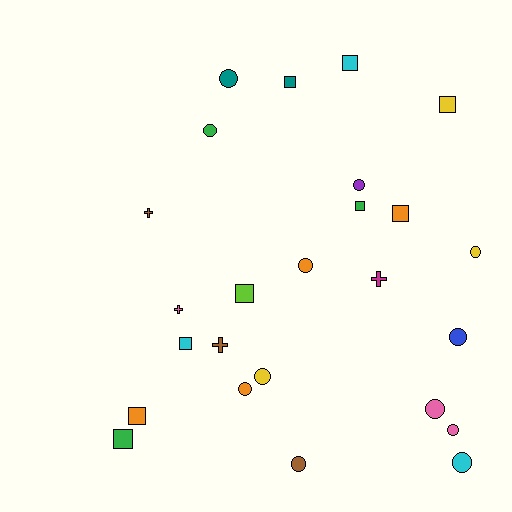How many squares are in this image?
There are 9 squares.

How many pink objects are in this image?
There are 3 pink objects.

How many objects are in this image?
There are 25 objects.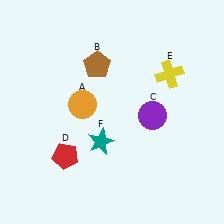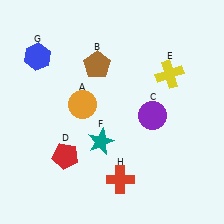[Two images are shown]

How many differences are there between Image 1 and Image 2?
There are 2 differences between the two images.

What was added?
A blue hexagon (G), a red cross (H) were added in Image 2.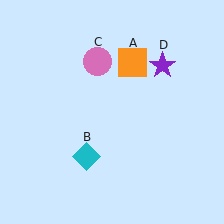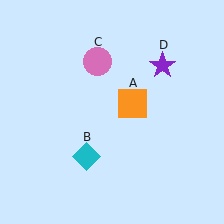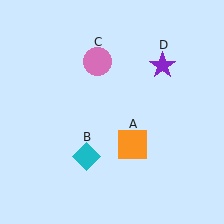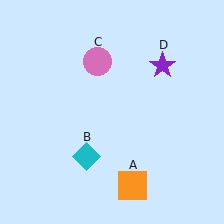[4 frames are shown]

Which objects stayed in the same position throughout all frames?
Cyan diamond (object B) and pink circle (object C) and purple star (object D) remained stationary.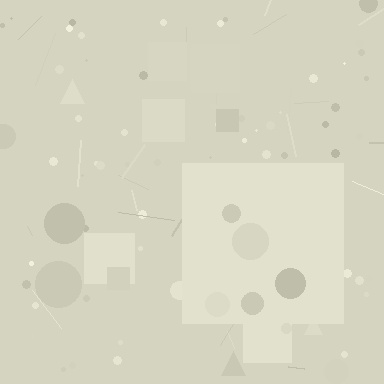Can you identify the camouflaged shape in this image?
The camouflaged shape is a square.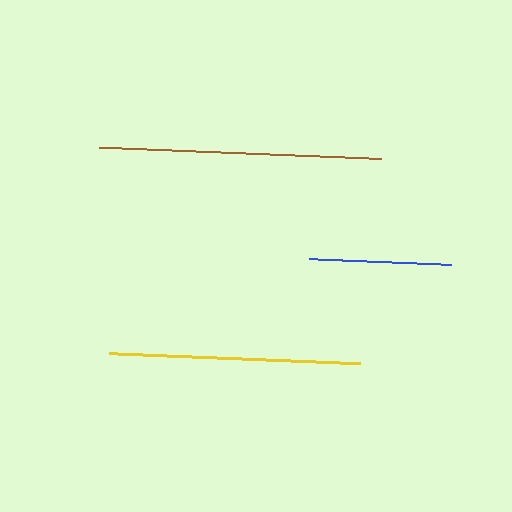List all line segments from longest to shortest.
From longest to shortest: brown, yellow, blue.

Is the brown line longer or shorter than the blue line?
The brown line is longer than the blue line.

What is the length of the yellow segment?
The yellow segment is approximately 250 pixels long.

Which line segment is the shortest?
The blue line is the shortest at approximately 142 pixels.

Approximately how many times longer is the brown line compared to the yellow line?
The brown line is approximately 1.1 times the length of the yellow line.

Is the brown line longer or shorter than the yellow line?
The brown line is longer than the yellow line.